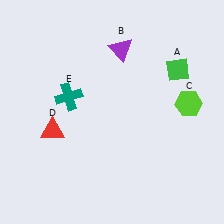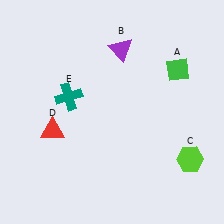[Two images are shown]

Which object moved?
The lime hexagon (C) moved down.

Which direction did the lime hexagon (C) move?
The lime hexagon (C) moved down.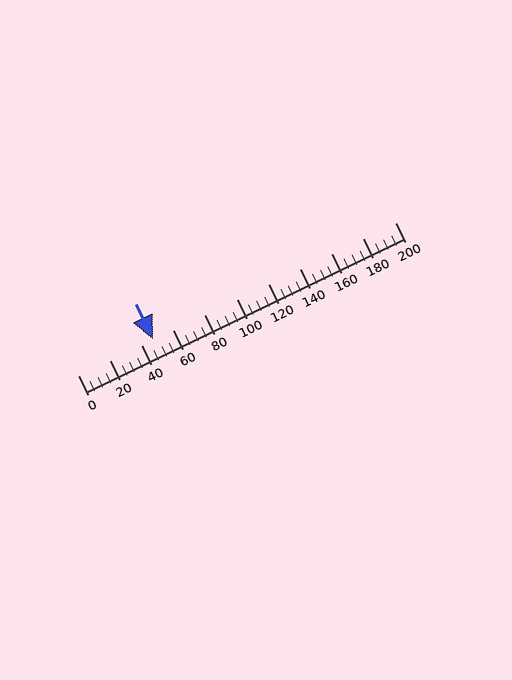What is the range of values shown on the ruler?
The ruler shows values from 0 to 200.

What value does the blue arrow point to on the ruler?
The blue arrow points to approximately 48.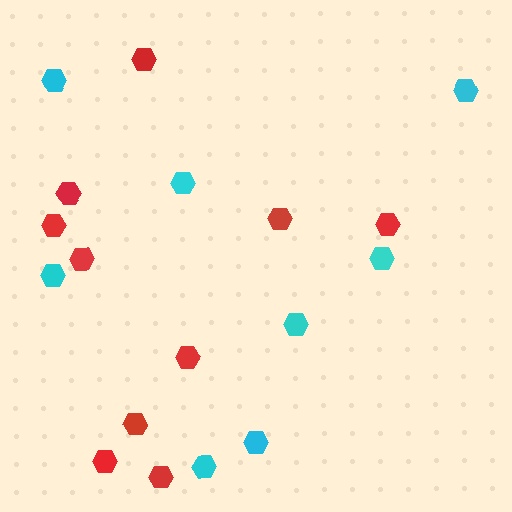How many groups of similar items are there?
There are 2 groups: one group of cyan hexagons (8) and one group of red hexagons (10).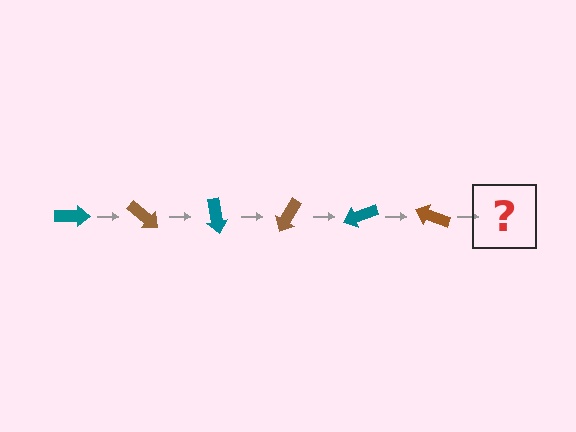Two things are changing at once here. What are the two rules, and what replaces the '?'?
The two rules are that it rotates 40 degrees each step and the color cycles through teal and brown. The '?' should be a teal arrow, rotated 240 degrees from the start.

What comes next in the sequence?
The next element should be a teal arrow, rotated 240 degrees from the start.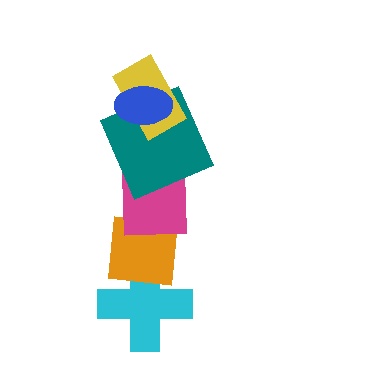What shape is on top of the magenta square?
The teal square is on top of the magenta square.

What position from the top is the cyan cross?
The cyan cross is 6th from the top.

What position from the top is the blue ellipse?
The blue ellipse is 1st from the top.